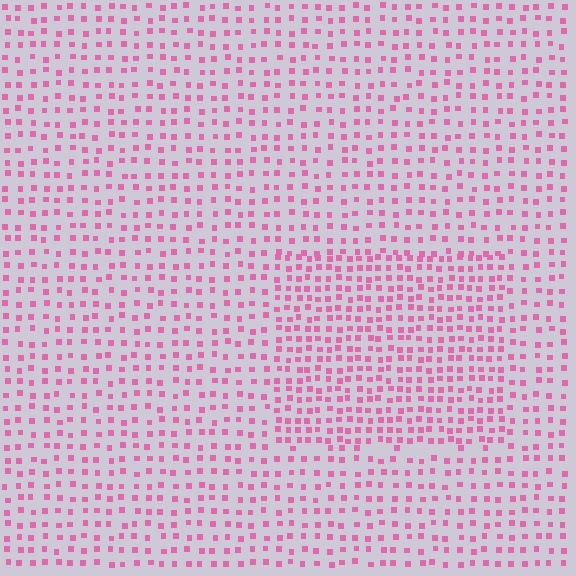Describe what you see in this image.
The image contains small pink elements arranged at two different densities. A rectangle-shaped region is visible where the elements are more densely packed than the surrounding area.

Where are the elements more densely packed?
The elements are more densely packed inside the rectangle boundary.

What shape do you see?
I see a rectangle.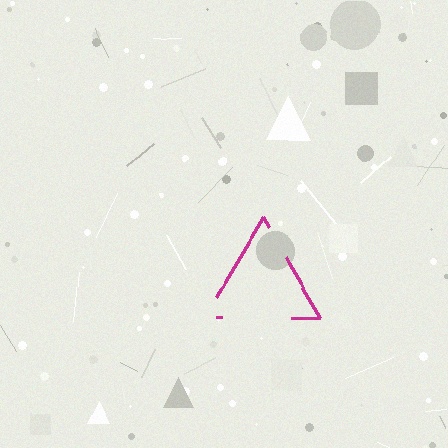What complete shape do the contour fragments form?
The contour fragments form a triangle.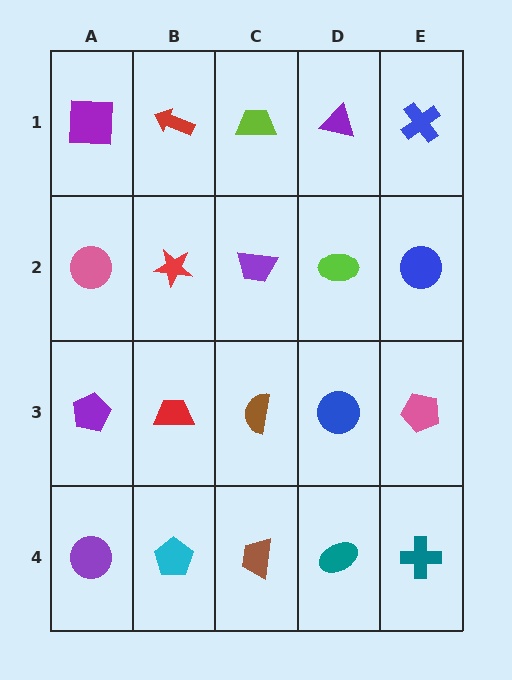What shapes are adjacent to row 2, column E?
A blue cross (row 1, column E), a pink pentagon (row 3, column E), a lime ellipse (row 2, column D).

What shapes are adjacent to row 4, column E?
A pink pentagon (row 3, column E), a teal ellipse (row 4, column D).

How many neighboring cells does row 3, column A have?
3.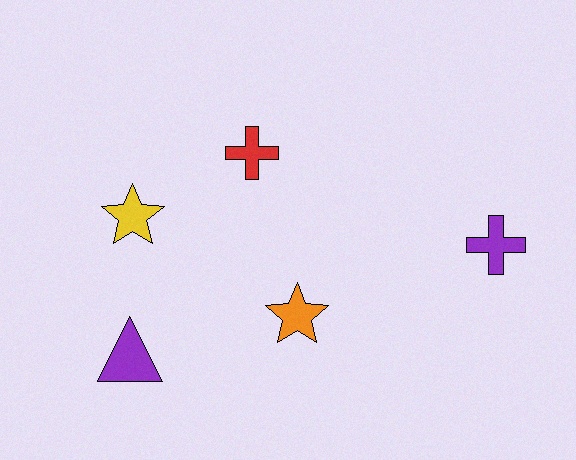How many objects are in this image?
There are 5 objects.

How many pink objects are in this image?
There are no pink objects.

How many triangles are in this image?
There is 1 triangle.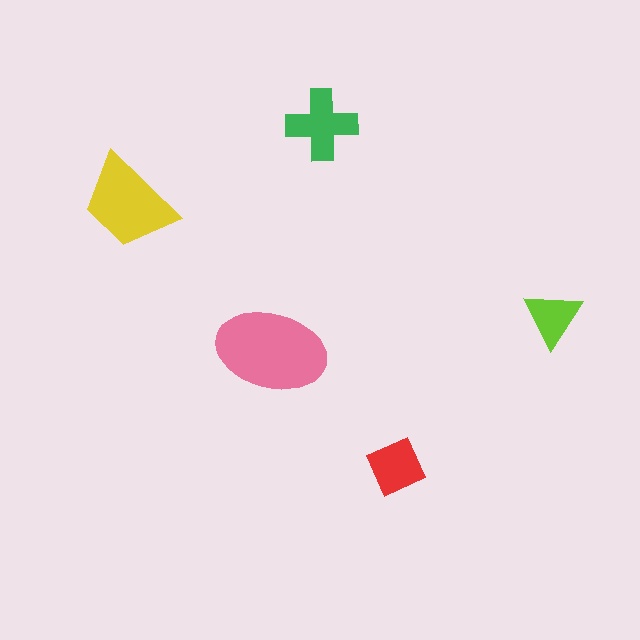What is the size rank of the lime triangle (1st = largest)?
5th.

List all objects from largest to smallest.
The pink ellipse, the yellow trapezoid, the green cross, the red square, the lime triangle.